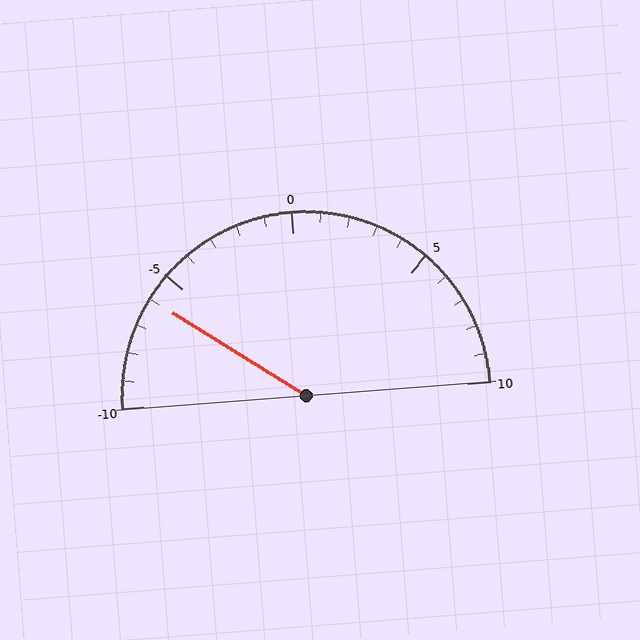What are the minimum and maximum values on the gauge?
The gauge ranges from -10 to 10.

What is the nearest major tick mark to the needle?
The nearest major tick mark is -5.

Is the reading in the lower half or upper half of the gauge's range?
The reading is in the lower half of the range (-10 to 10).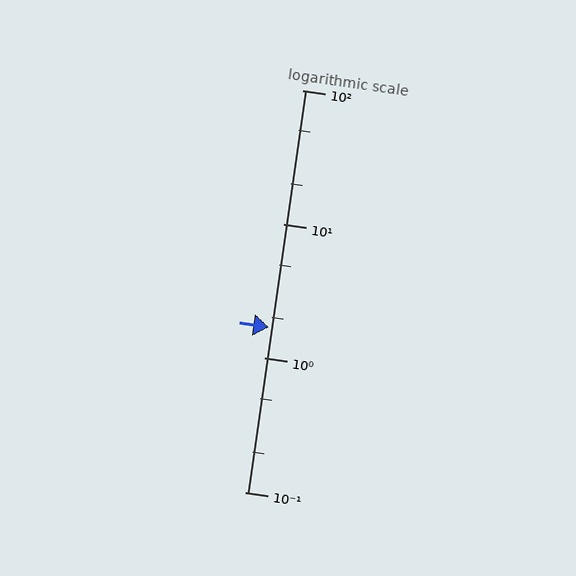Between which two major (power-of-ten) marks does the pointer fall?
The pointer is between 1 and 10.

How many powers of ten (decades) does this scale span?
The scale spans 3 decades, from 0.1 to 100.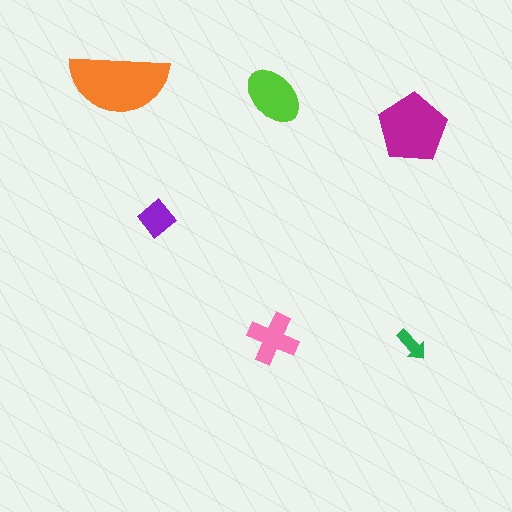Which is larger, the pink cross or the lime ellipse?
The lime ellipse.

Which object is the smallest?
The green arrow.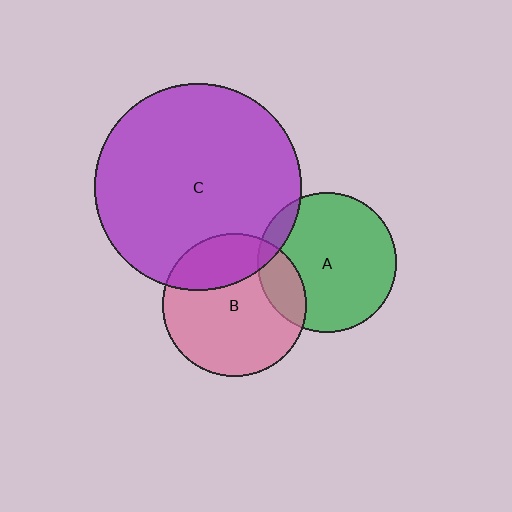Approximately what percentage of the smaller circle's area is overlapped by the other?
Approximately 15%.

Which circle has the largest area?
Circle C (purple).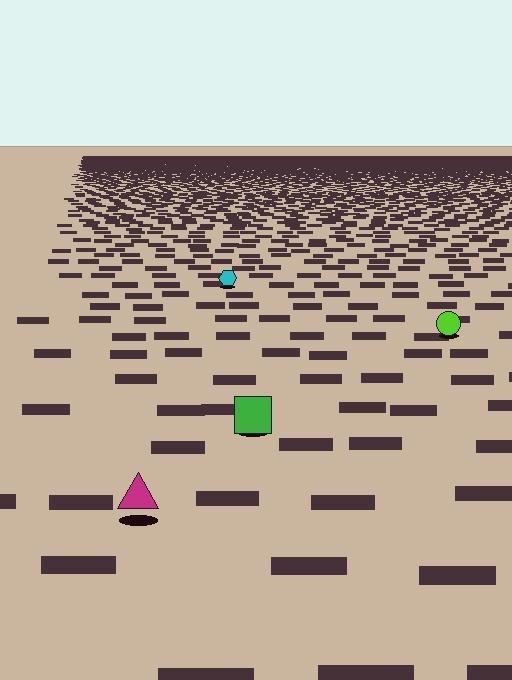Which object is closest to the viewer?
The magenta triangle is closest. The texture marks near it are larger and more spread out.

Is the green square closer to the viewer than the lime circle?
Yes. The green square is closer — you can tell from the texture gradient: the ground texture is coarser near it.